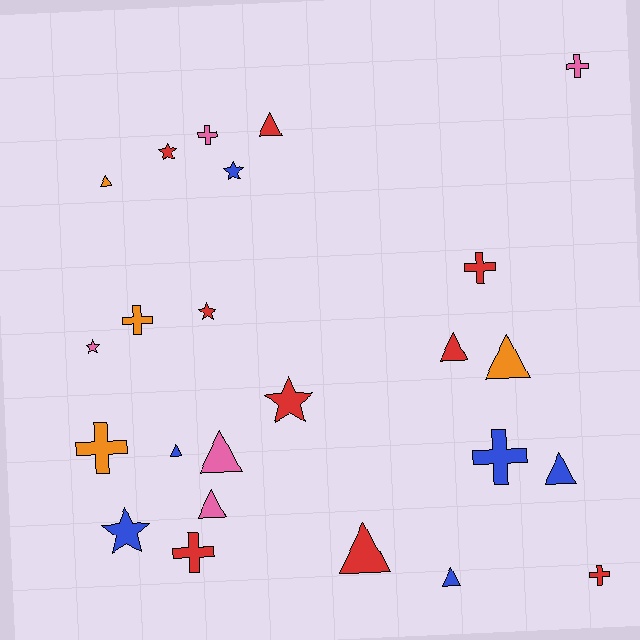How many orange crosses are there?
There are 2 orange crosses.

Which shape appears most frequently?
Triangle, with 10 objects.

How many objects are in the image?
There are 24 objects.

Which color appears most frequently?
Red, with 9 objects.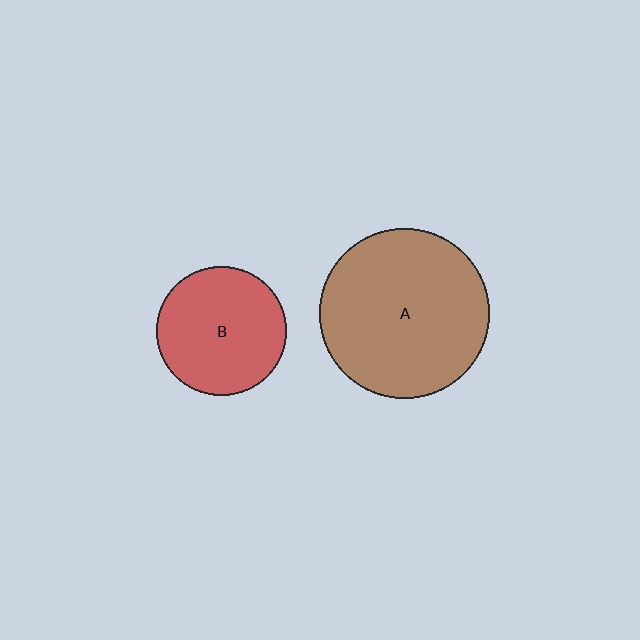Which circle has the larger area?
Circle A (brown).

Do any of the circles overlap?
No, none of the circles overlap.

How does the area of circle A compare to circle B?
Approximately 1.7 times.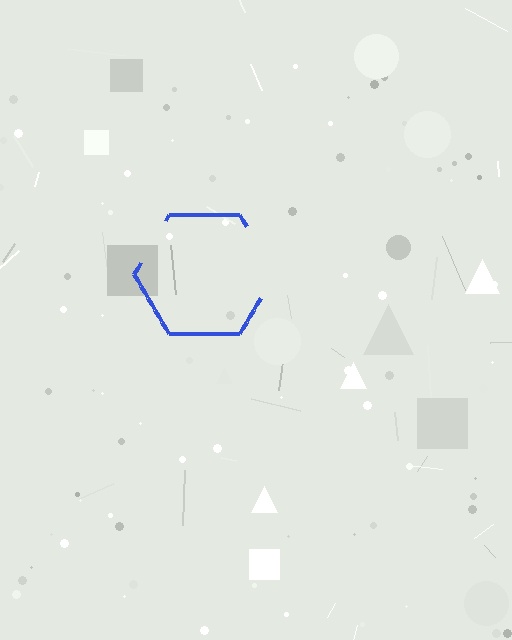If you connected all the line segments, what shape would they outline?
They would outline a hexagon.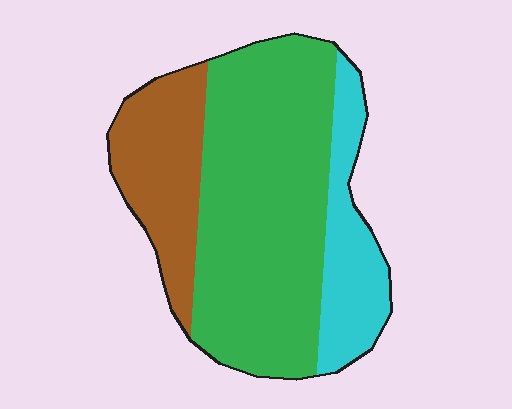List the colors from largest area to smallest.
From largest to smallest: green, brown, cyan.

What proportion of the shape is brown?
Brown takes up about one fifth (1/5) of the shape.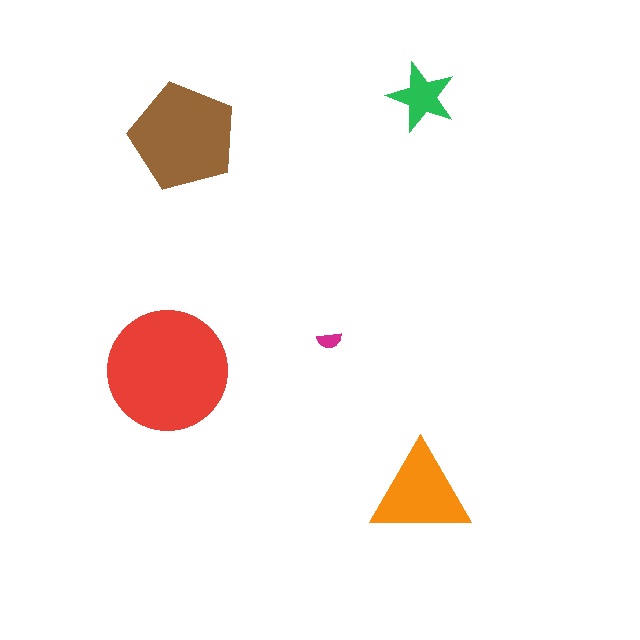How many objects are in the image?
There are 5 objects in the image.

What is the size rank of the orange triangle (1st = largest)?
3rd.